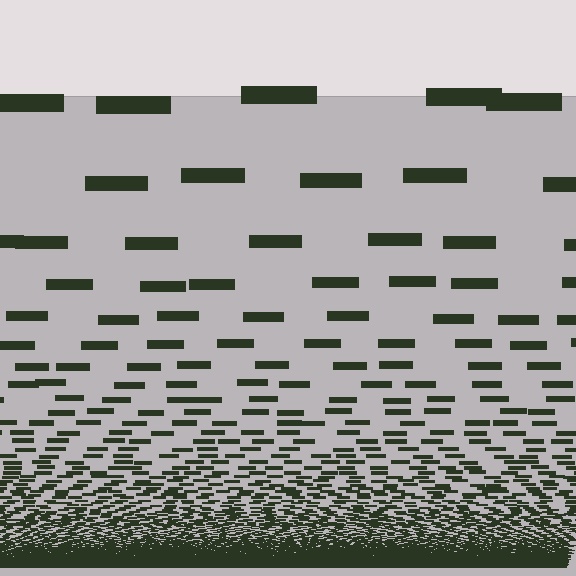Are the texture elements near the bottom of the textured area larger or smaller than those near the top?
Smaller. The gradient is inverted — elements near the bottom are smaller and denser.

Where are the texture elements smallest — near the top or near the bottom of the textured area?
Near the bottom.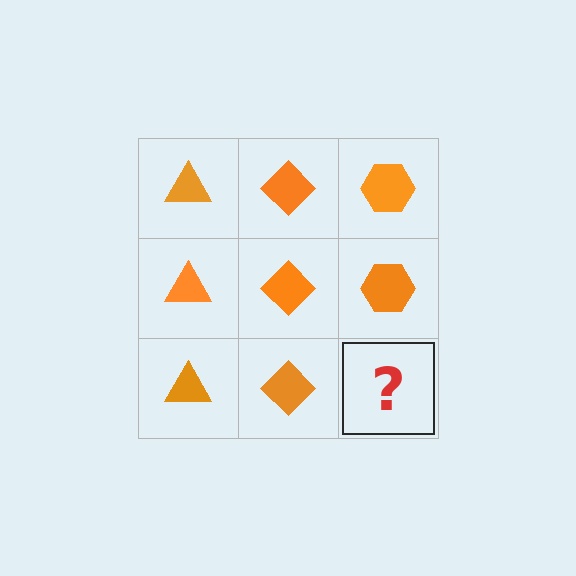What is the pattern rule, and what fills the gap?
The rule is that each column has a consistent shape. The gap should be filled with an orange hexagon.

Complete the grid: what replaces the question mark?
The question mark should be replaced with an orange hexagon.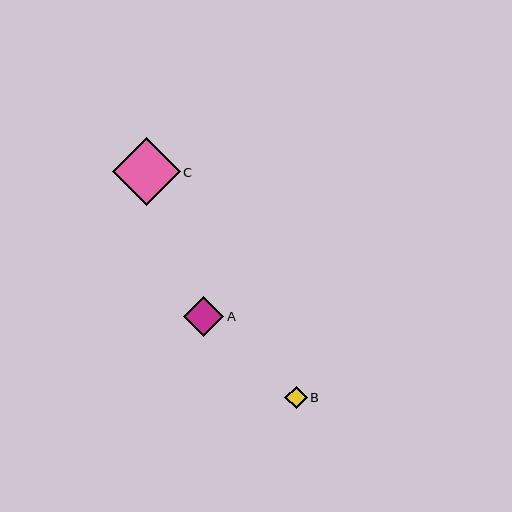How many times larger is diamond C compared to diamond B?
Diamond C is approximately 3.0 times the size of diamond B.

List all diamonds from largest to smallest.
From largest to smallest: C, A, B.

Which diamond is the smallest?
Diamond B is the smallest with a size of approximately 23 pixels.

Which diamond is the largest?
Diamond C is the largest with a size of approximately 68 pixels.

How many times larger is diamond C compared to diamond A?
Diamond C is approximately 1.7 times the size of diamond A.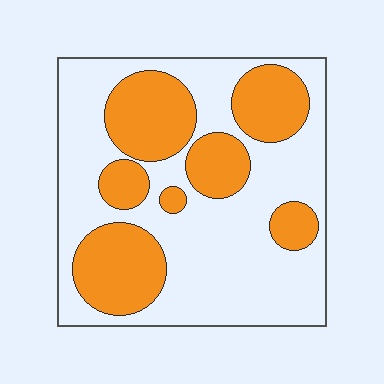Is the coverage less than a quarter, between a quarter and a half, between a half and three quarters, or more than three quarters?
Between a quarter and a half.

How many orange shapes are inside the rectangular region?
7.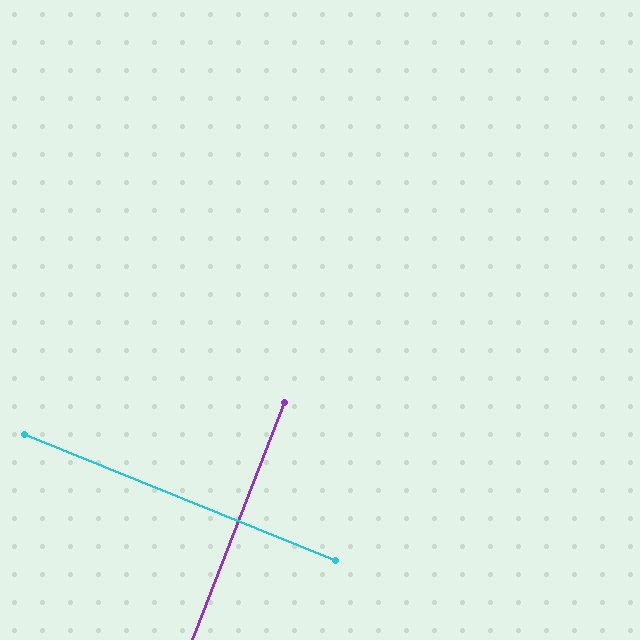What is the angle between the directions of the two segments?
Approximately 89 degrees.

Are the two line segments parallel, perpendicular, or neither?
Perpendicular — they meet at approximately 89°.